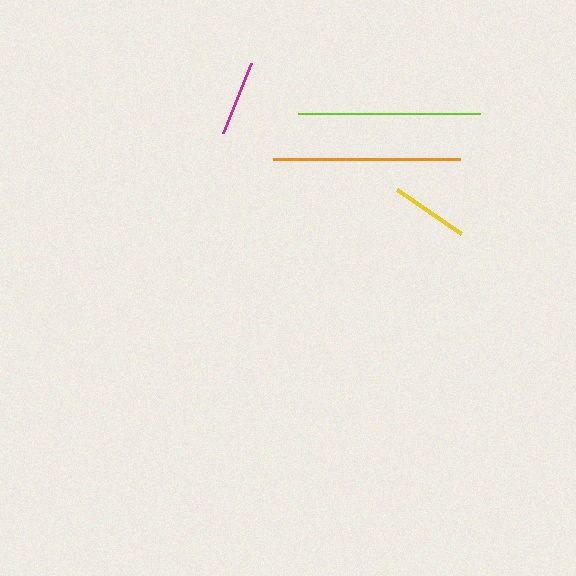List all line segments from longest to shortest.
From longest to shortest: orange, lime, yellow, magenta.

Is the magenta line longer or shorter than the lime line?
The lime line is longer than the magenta line.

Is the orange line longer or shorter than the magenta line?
The orange line is longer than the magenta line.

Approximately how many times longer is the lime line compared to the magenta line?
The lime line is approximately 2.4 times the length of the magenta line.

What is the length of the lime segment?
The lime segment is approximately 182 pixels long.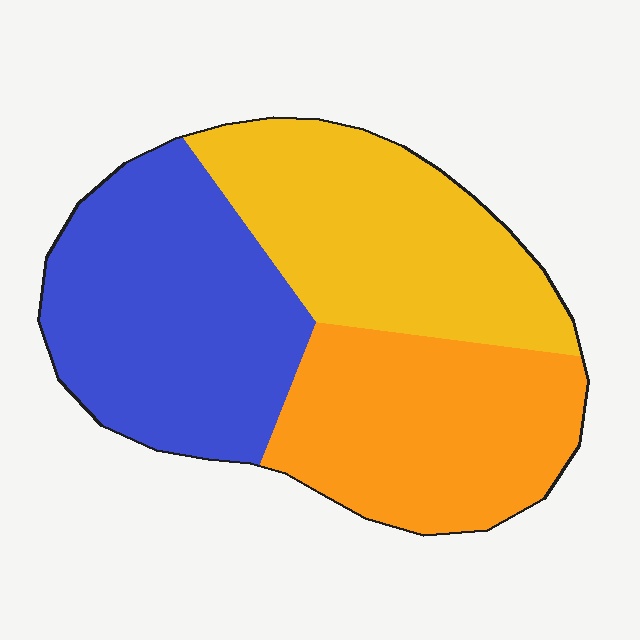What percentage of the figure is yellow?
Yellow covers around 30% of the figure.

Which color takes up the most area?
Blue, at roughly 35%.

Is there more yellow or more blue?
Blue.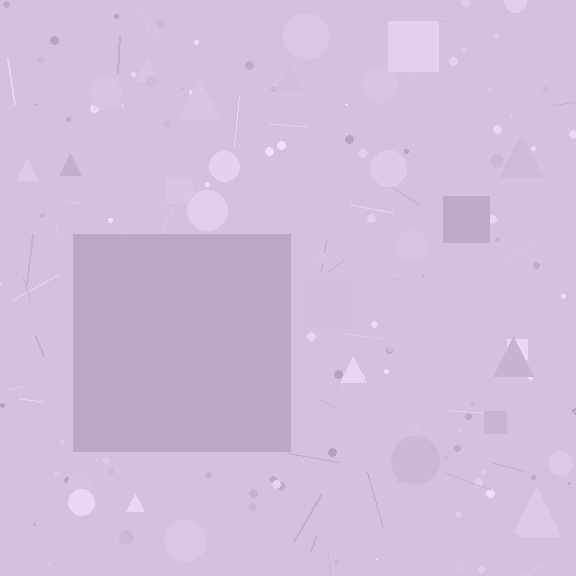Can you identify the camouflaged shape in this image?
The camouflaged shape is a square.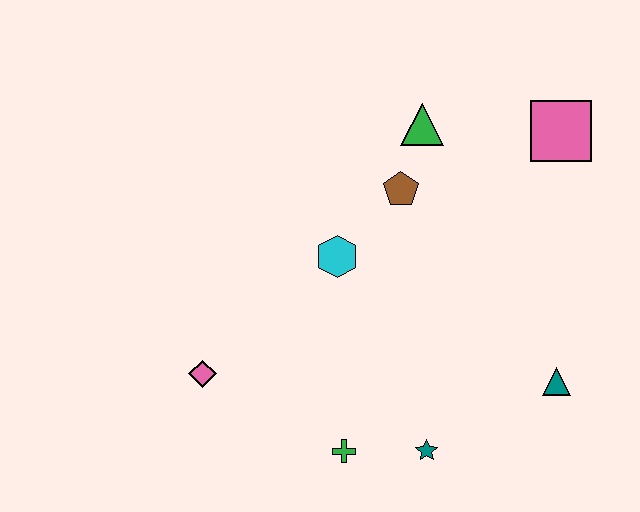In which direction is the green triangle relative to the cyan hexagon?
The green triangle is above the cyan hexagon.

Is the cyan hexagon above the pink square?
No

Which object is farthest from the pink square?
The pink diamond is farthest from the pink square.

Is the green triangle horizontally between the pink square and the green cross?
Yes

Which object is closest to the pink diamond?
The green cross is closest to the pink diamond.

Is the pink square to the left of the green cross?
No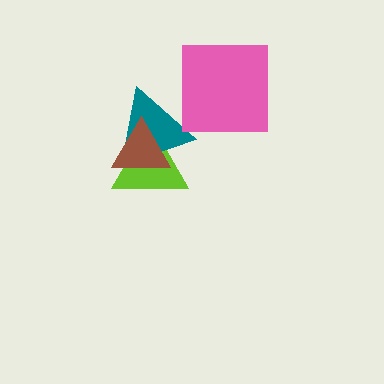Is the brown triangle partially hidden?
No, no other shape covers it.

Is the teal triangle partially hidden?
Yes, it is partially covered by another shape.